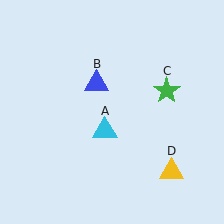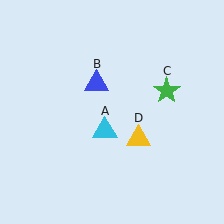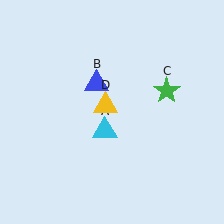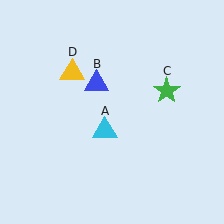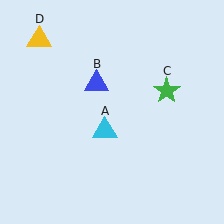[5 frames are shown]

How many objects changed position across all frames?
1 object changed position: yellow triangle (object D).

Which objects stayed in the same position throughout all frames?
Cyan triangle (object A) and blue triangle (object B) and green star (object C) remained stationary.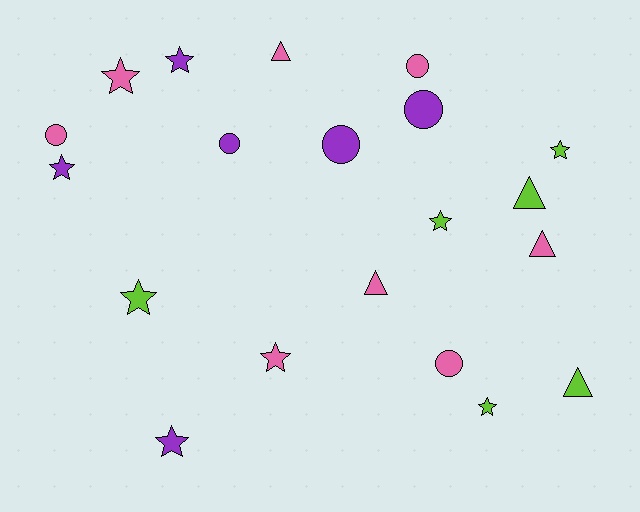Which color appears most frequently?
Pink, with 8 objects.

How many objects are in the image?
There are 20 objects.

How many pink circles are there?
There are 3 pink circles.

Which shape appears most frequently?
Star, with 9 objects.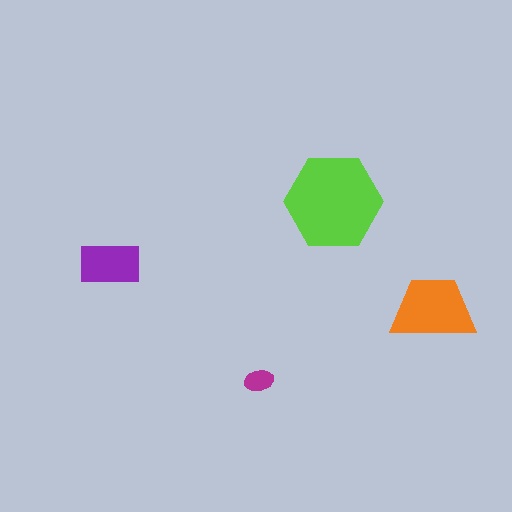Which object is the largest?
The lime hexagon.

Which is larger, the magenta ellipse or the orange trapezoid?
The orange trapezoid.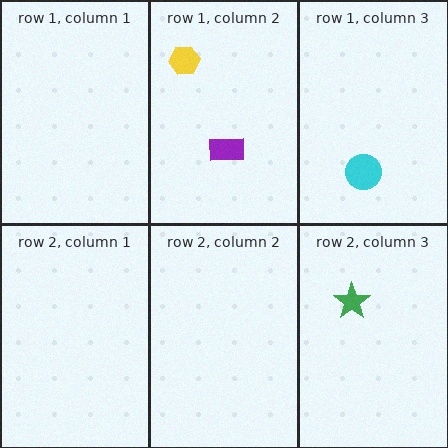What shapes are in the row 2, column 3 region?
The green star.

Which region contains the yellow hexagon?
The row 1, column 2 region.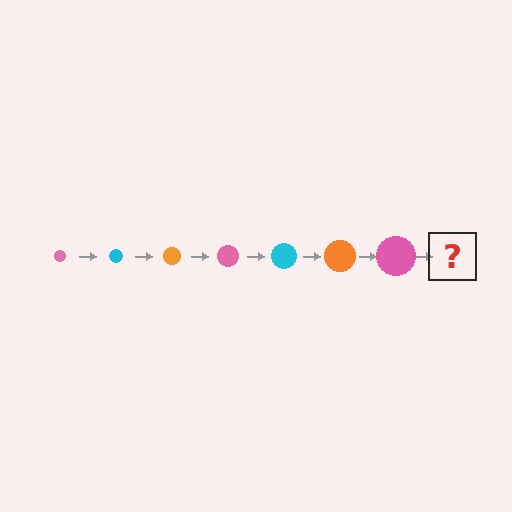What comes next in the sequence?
The next element should be a cyan circle, larger than the previous one.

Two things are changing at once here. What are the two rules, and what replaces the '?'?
The two rules are that the circle grows larger each step and the color cycles through pink, cyan, and orange. The '?' should be a cyan circle, larger than the previous one.